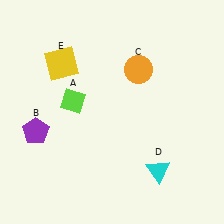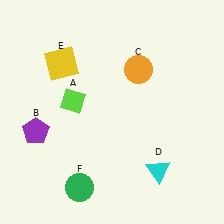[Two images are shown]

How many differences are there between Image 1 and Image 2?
There is 1 difference between the two images.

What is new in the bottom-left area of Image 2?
A green circle (F) was added in the bottom-left area of Image 2.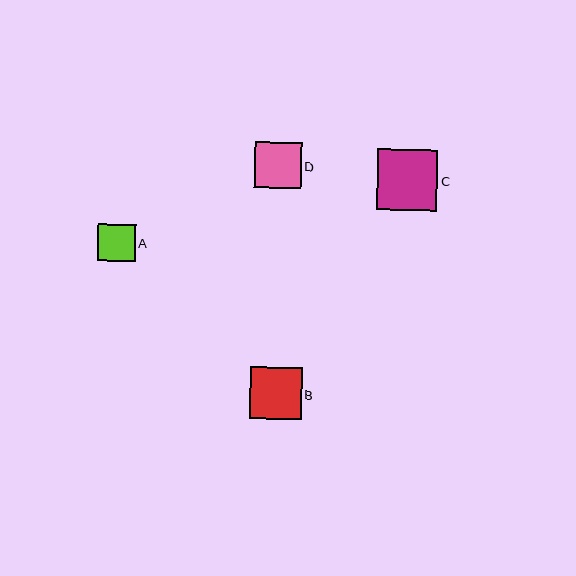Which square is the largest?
Square C is the largest with a size of approximately 61 pixels.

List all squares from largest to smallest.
From largest to smallest: C, B, D, A.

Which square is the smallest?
Square A is the smallest with a size of approximately 37 pixels.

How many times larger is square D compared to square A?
Square D is approximately 1.2 times the size of square A.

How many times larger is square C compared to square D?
Square C is approximately 1.3 times the size of square D.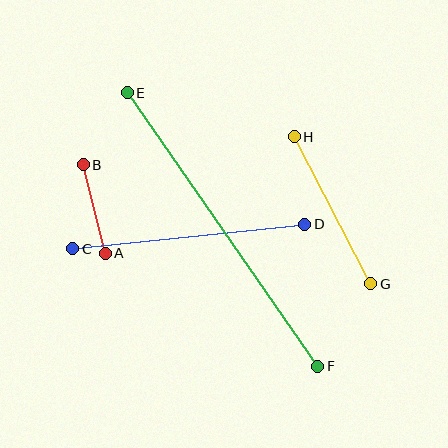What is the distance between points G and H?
The distance is approximately 166 pixels.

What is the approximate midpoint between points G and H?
The midpoint is at approximately (332, 210) pixels.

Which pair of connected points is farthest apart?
Points E and F are farthest apart.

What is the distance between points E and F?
The distance is approximately 333 pixels.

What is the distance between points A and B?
The distance is approximately 91 pixels.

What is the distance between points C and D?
The distance is approximately 233 pixels.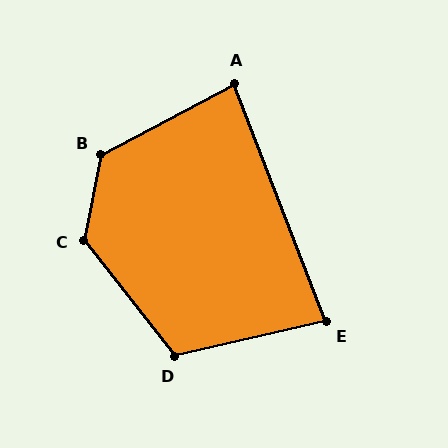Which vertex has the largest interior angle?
C, at approximately 131 degrees.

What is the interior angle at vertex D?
Approximately 115 degrees (obtuse).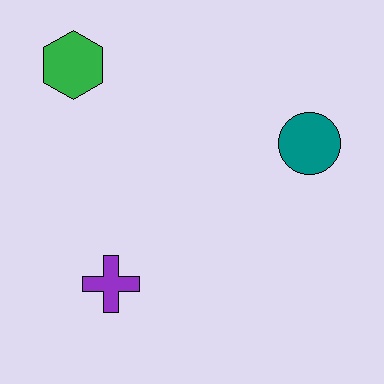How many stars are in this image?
There are no stars.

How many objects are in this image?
There are 3 objects.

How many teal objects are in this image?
There is 1 teal object.